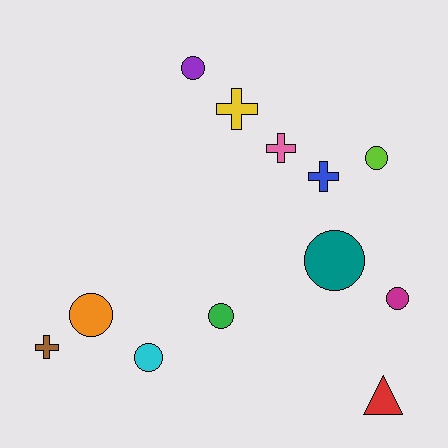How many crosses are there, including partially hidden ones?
There are 4 crosses.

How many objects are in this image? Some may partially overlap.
There are 12 objects.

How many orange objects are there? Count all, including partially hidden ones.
There is 1 orange object.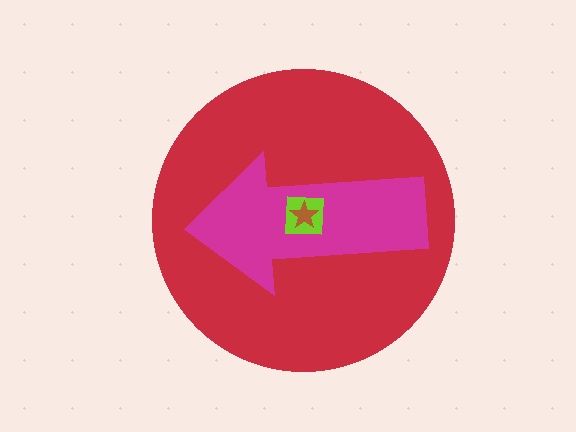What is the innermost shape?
The brown star.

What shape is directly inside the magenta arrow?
The lime square.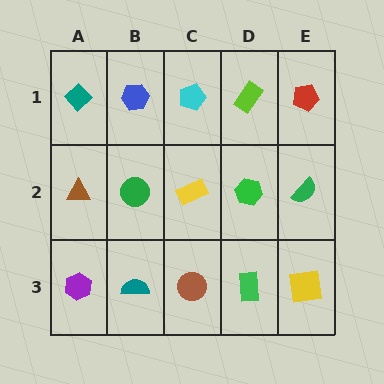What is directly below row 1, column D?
A green hexagon.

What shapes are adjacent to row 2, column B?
A blue hexagon (row 1, column B), a teal semicircle (row 3, column B), a brown triangle (row 2, column A), a yellow rectangle (row 2, column C).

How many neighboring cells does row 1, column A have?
2.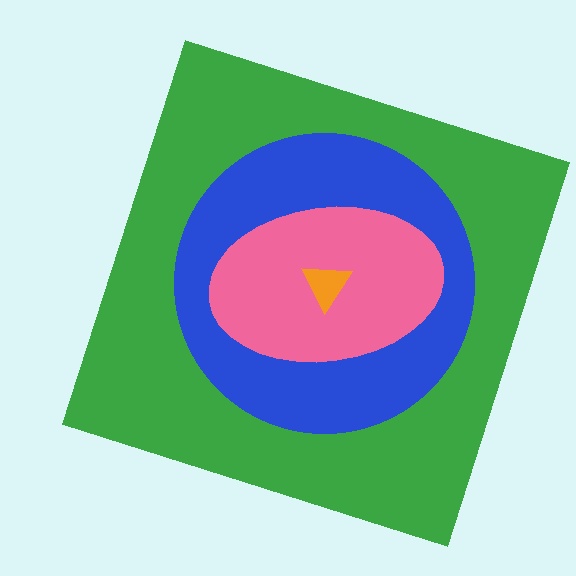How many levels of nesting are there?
4.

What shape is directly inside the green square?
The blue circle.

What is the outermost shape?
The green square.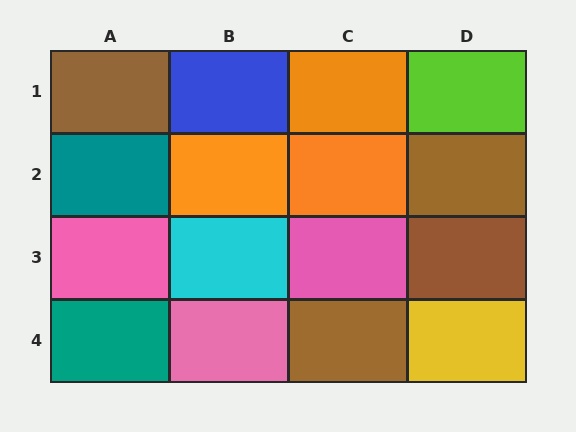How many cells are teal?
2 cells are teal.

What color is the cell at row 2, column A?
Teal.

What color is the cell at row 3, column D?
Brown.